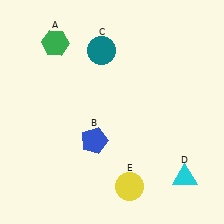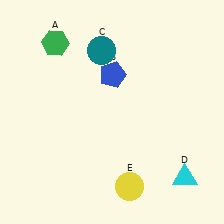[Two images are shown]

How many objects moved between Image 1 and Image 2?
1 object moved between the two images.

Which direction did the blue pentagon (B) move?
The blue pentagon (B) moved up.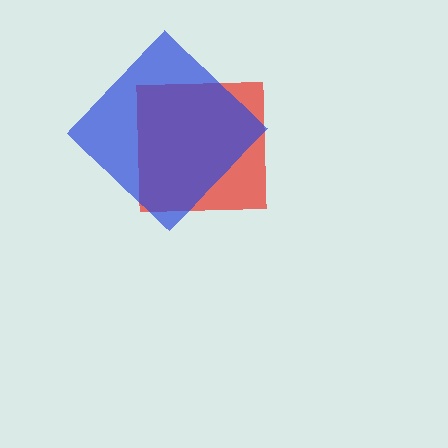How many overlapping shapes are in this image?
There are 2 overlapping shapes in the image.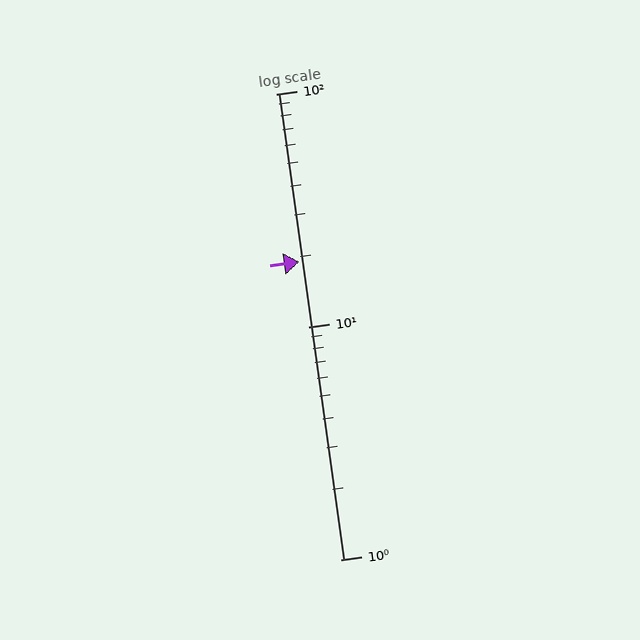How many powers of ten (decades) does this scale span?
The scale spans 2 decades, from 1 to 100.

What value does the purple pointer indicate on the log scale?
The pointer indicates approximately 19.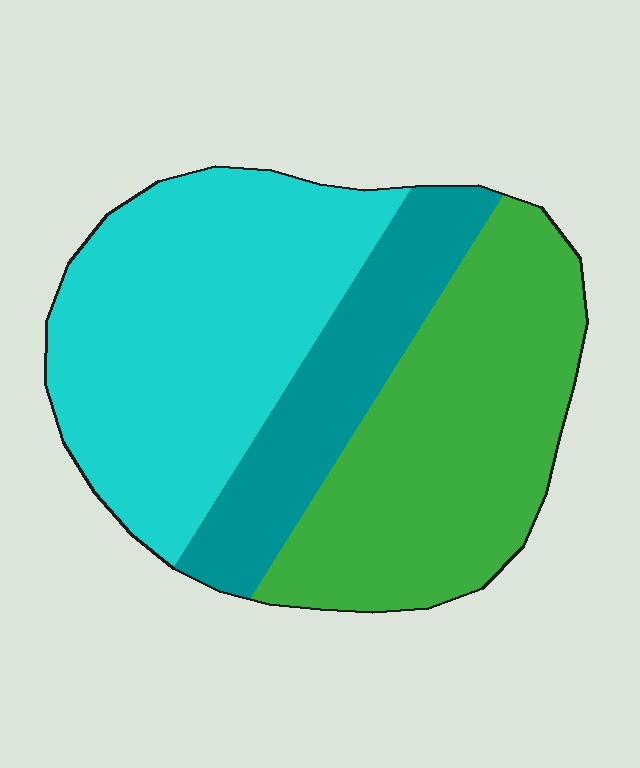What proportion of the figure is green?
Green takes up about three eighths (3/8) of the figure.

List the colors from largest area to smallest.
From largest to smallest: cyan, green, teal.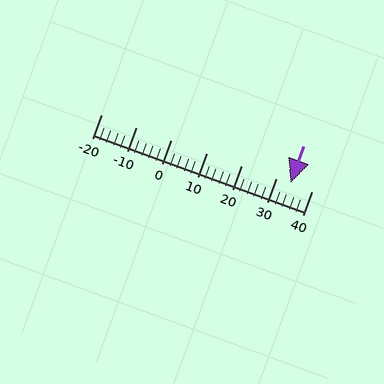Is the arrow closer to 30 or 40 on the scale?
The arrow is closer to 30.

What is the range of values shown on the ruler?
The ruler shows values from -20 to 40.